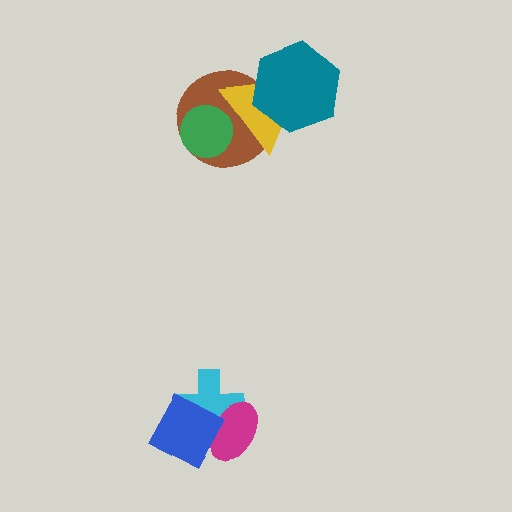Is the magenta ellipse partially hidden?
Yes, it is partially covered by another shape.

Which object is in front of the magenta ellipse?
The blue diamond is in front of the magenta ellipse.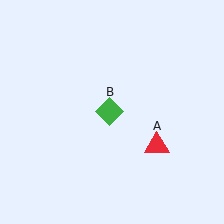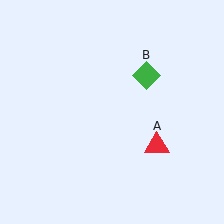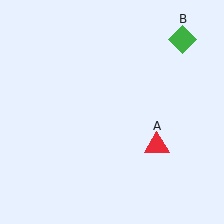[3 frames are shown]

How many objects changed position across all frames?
1 object changed position: green diamond (object B).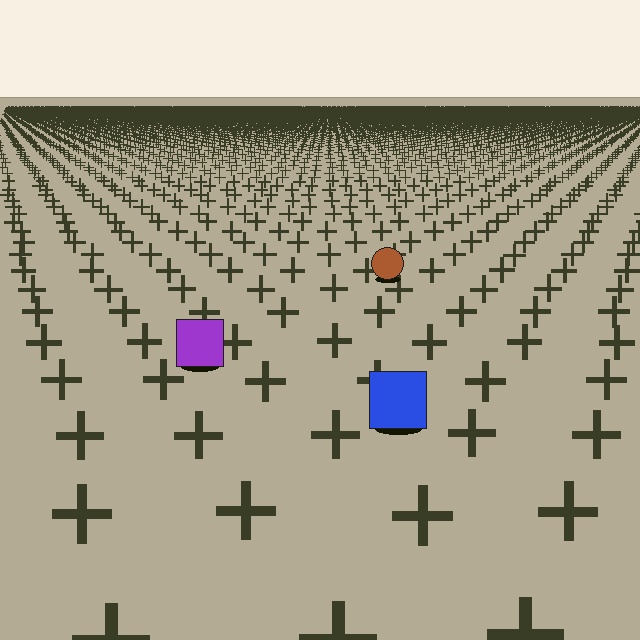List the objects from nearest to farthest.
From nearest to farthest: the blue square, the purple square, the brown circle.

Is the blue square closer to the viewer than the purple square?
Yes. The blue square is closer — you can tell from the texture gradient: the ground texture is coarser near it.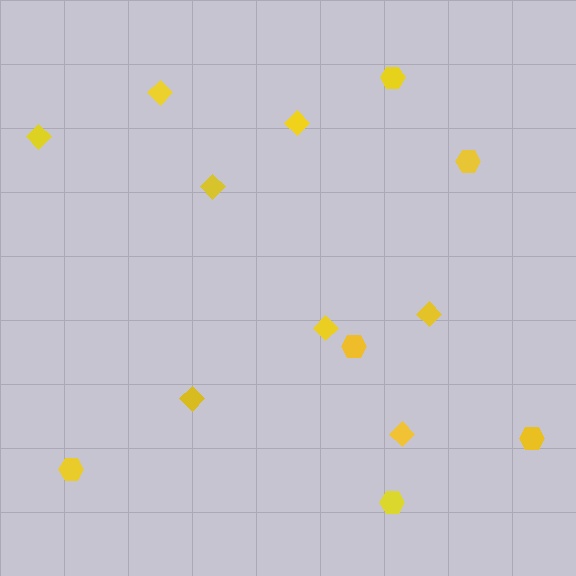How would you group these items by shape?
There are 2 groups: one group of hexagons (6) and one group of diamonds (8).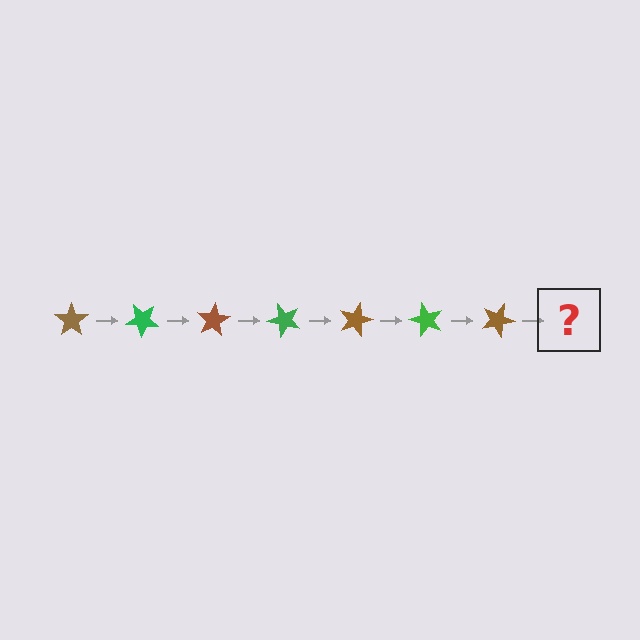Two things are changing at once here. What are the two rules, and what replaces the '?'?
The two rules are that it rotates 40 degrees each step and the color cycles through brown and green. The '?' should be a green star, rotated 280 degrees from the start.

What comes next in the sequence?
The next element should be a green star, rotated 280 degrees from the start.